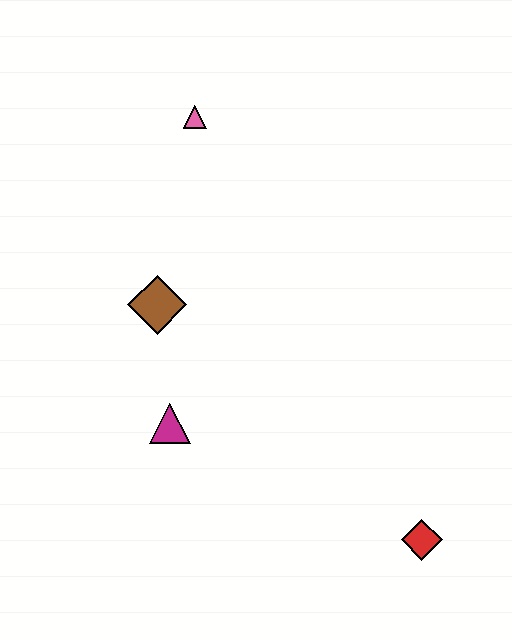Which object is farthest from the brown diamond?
The red diamond is farthest from the brown diamond.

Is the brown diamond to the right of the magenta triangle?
No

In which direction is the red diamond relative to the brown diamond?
The red diamond is to the right of the brown diamond.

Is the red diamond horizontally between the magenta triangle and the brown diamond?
No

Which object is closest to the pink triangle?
The brown diamond is closest to the pink triangle.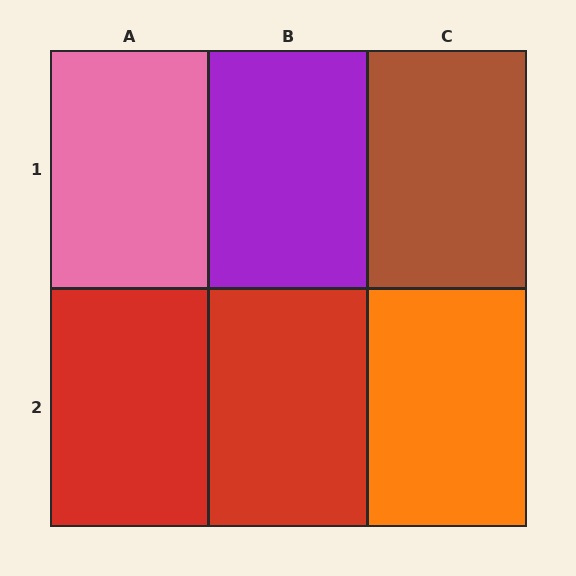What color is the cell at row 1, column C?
Brown.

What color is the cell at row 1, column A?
Pink.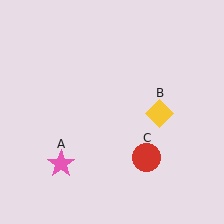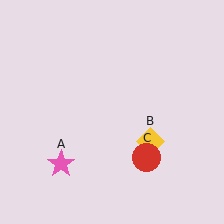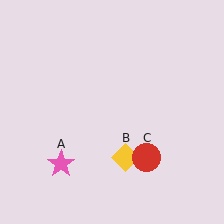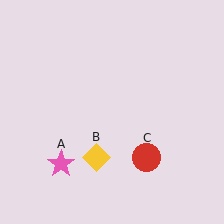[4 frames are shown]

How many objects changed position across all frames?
1 object changed position: yellow diamond (object B).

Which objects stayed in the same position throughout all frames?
Pink star (object A) and red circle (object C) remained stationary.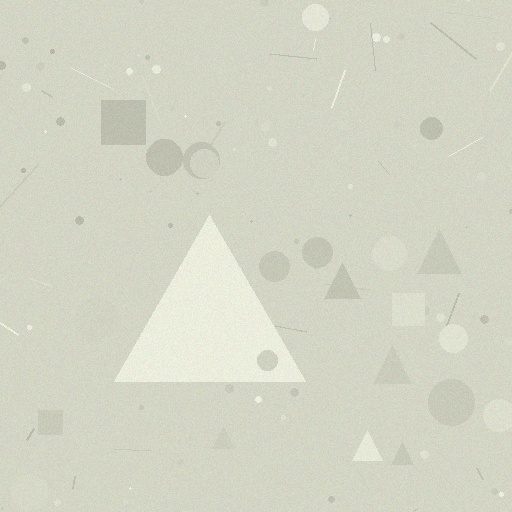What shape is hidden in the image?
A triangle is hidden in the image.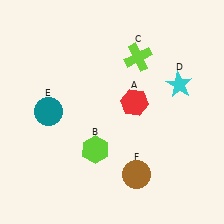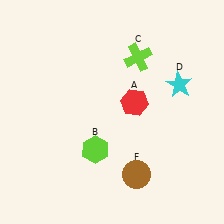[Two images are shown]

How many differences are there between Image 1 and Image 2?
There is 1 difference between the two images.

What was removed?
The teal circle (E) was removed in Image 2.